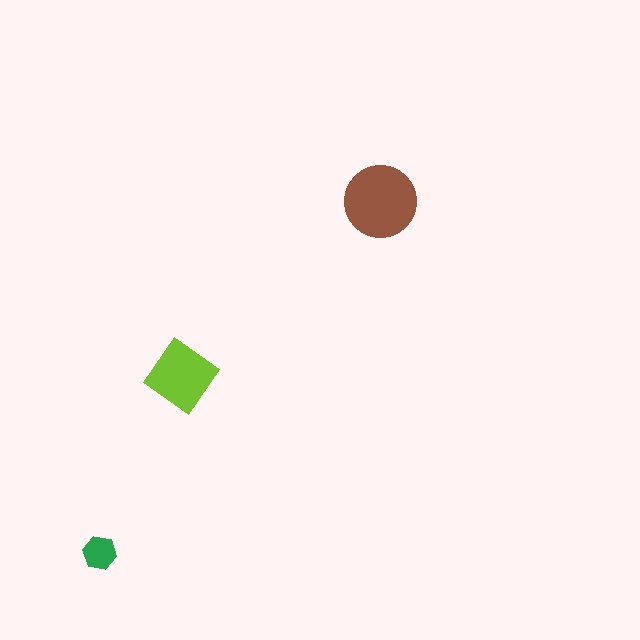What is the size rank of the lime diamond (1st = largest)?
2nd.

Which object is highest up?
The brown circle is topmost.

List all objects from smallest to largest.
The green hexagon, the lime diamond, the brown circle.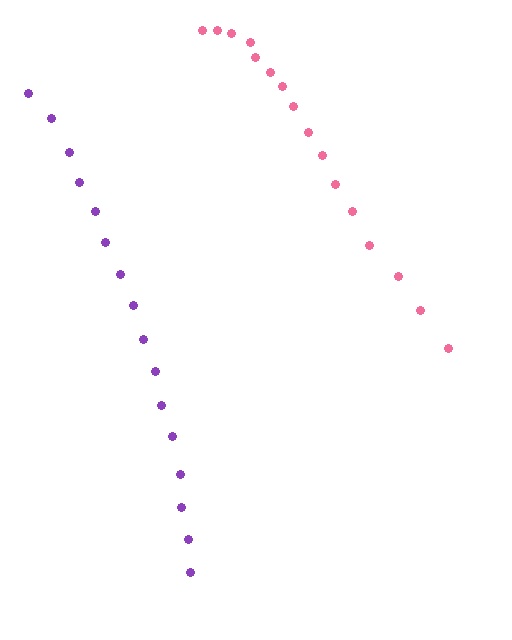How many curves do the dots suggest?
There are 2 distinct paths.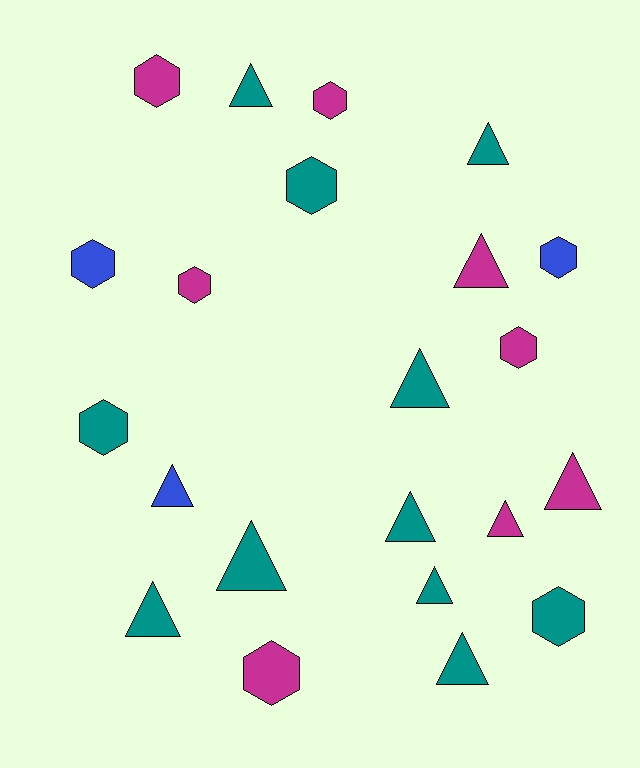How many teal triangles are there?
There are 8 teal triangles.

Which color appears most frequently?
Teal, with 11 objects.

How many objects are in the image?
There are 22 objects.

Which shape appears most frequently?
Triangle, with 12 objects.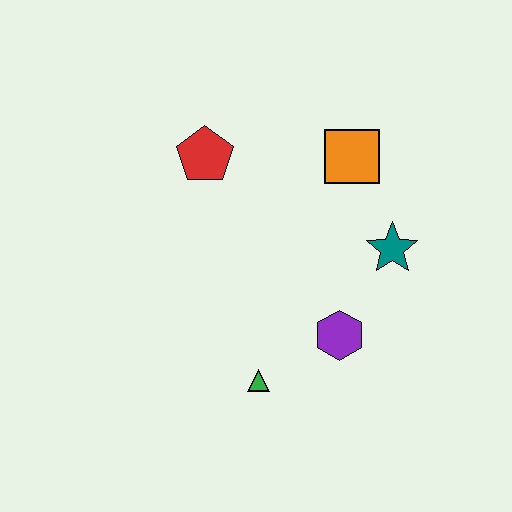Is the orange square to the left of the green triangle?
No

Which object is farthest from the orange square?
The green triangle is farthest from the orange square.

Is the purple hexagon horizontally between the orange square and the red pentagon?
Yes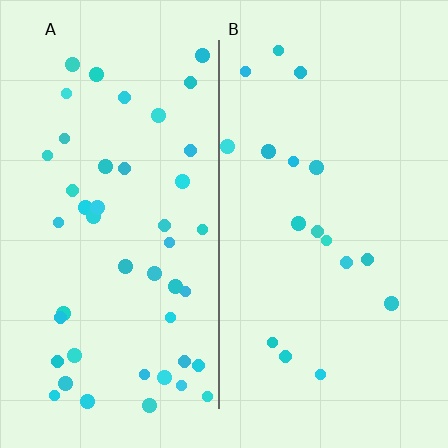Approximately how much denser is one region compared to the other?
Approximately 2.7× — region A over region B.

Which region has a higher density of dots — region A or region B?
A (the left).